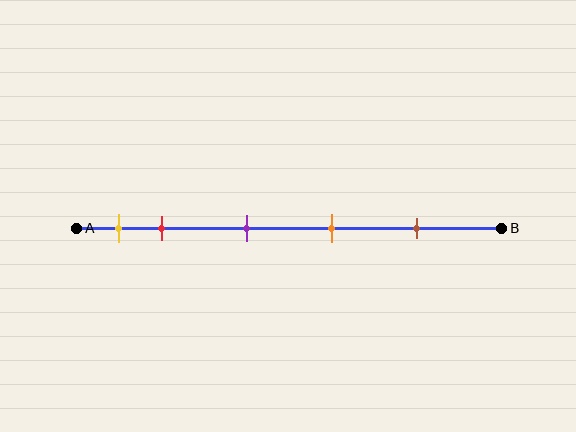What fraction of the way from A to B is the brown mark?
The brown mark is approximately 80% (0.8) of the way from A to B.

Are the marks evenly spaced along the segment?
No, the marks are not evenly spaced.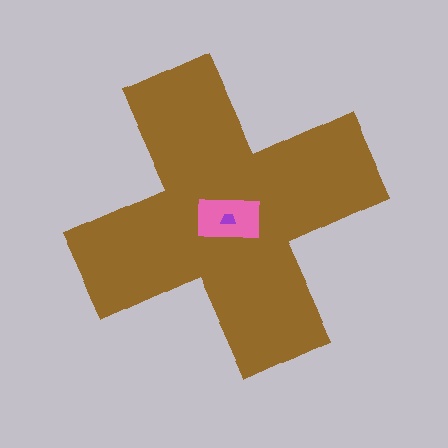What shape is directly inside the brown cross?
The pink rectangle.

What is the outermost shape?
The brown cross.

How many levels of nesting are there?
3.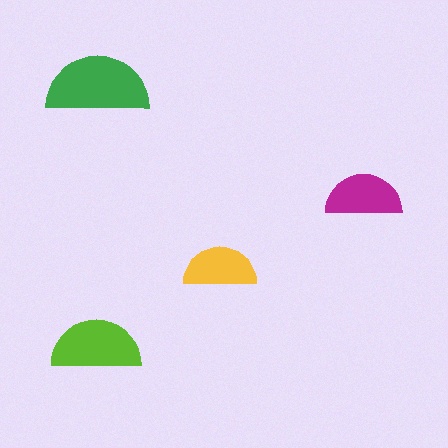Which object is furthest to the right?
The magenta semicircle is rightmost.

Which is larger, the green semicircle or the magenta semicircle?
The green one.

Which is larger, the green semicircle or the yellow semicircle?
The green one.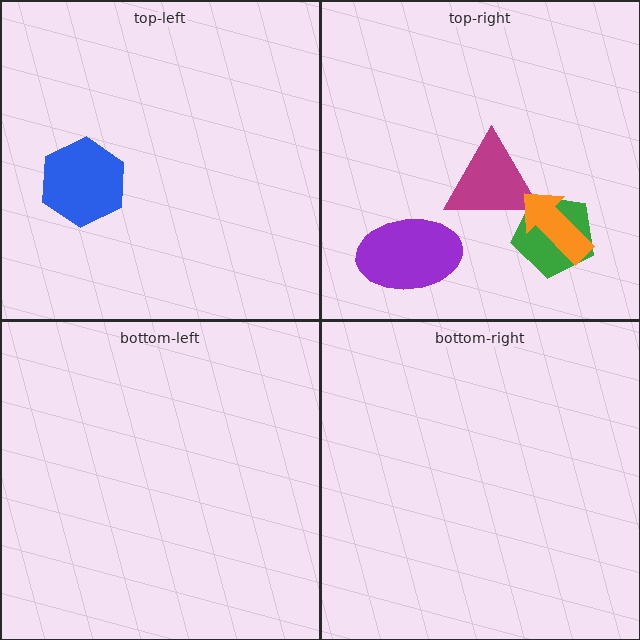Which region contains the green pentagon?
The top-right region.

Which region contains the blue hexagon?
The top-left region.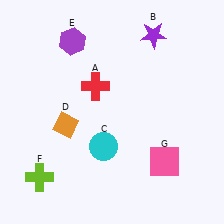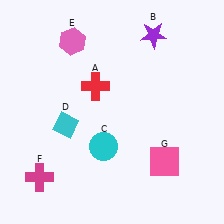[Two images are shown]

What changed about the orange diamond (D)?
In Image 1, D is orange. In Image 2, it changed to cyan.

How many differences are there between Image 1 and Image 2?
There are 3 differences between the two images.